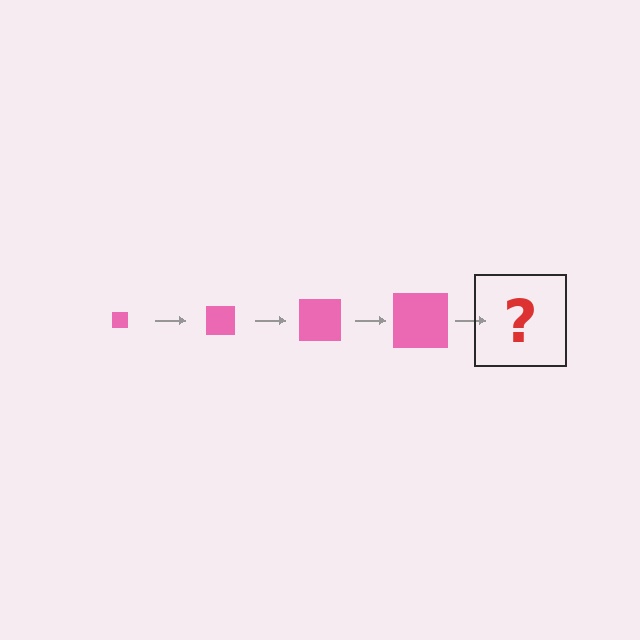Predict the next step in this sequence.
The next step is a pink square, larger than the previous one.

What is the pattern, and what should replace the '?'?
The pattern is that the square gets progressively larger each step. The '?' should be a pink square, larger than the previous one.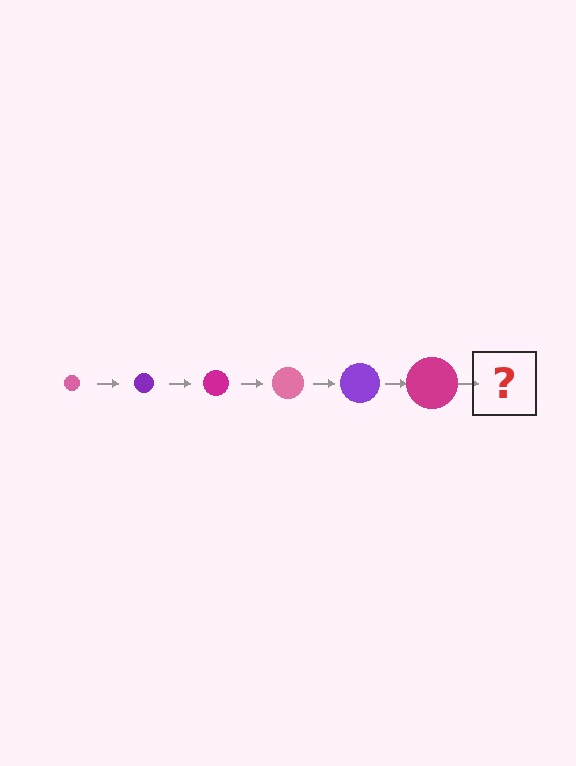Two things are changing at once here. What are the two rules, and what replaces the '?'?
The two rules are that the circle grows larger each step and the color cycles through pink, purple, and magenta. The '?' should be a pink circle, larger than the previous one.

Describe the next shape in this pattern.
It should be a pink circle, larger than the previous one.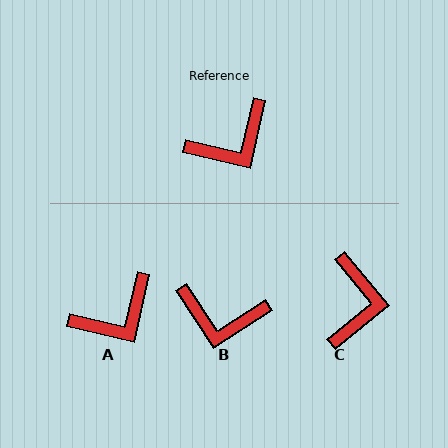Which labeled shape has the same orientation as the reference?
A.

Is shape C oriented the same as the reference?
No, it is off by about 53 degrees.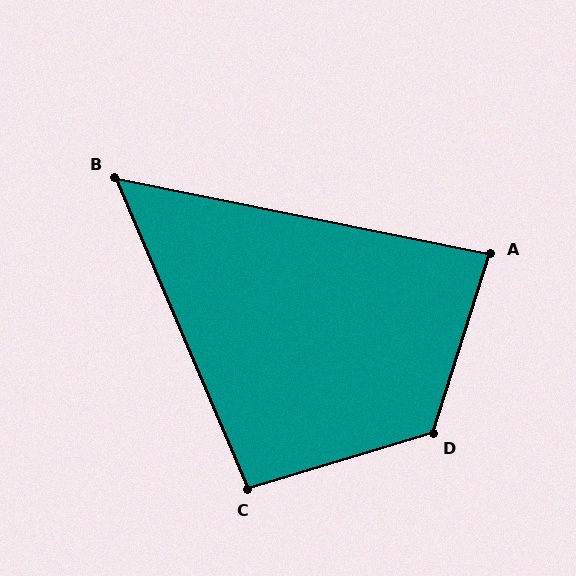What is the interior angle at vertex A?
Approximately 84 degrees (acute).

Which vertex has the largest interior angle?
D, at approximately 125 degrees.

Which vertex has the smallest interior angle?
B, at approximately 55 degrees.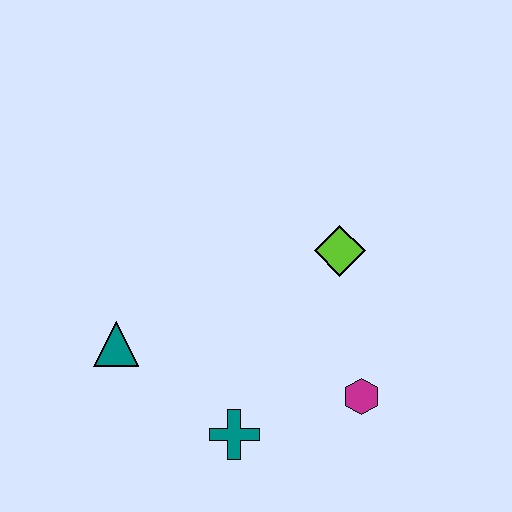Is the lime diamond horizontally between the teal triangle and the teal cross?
No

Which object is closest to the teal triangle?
The teal cross is closest to the teal triangle.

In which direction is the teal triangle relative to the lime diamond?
The teal triangle is to the left of the lime diamond.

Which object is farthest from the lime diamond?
The teal triangle is farthest from the lime diamond.